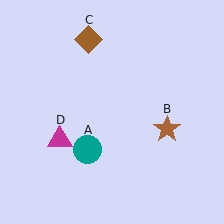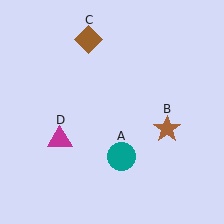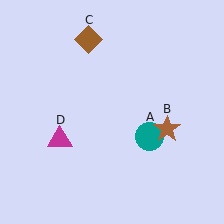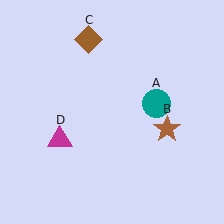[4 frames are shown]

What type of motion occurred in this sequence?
The teal circle (object A) rotated counterclockwise around the center of the scene.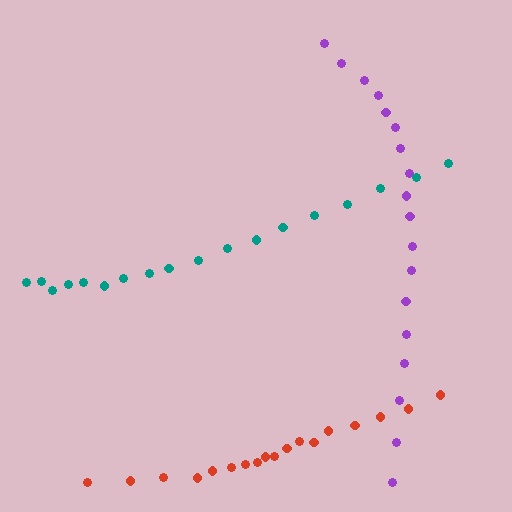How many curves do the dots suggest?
There are 3 distinct paths.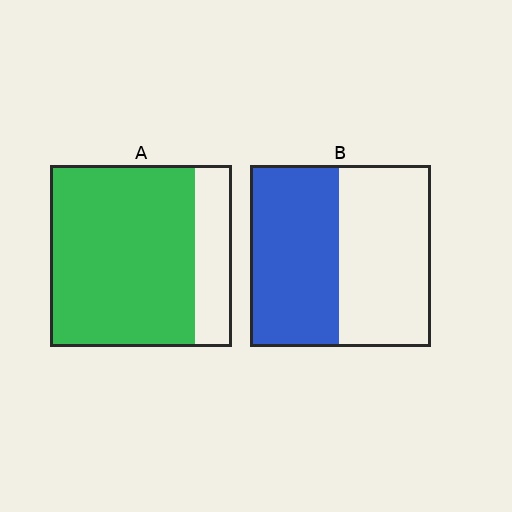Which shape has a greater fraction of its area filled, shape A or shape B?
Shape A.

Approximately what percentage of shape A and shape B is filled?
A is approximately 80% and B is approximately 50%.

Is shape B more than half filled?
Roughly half.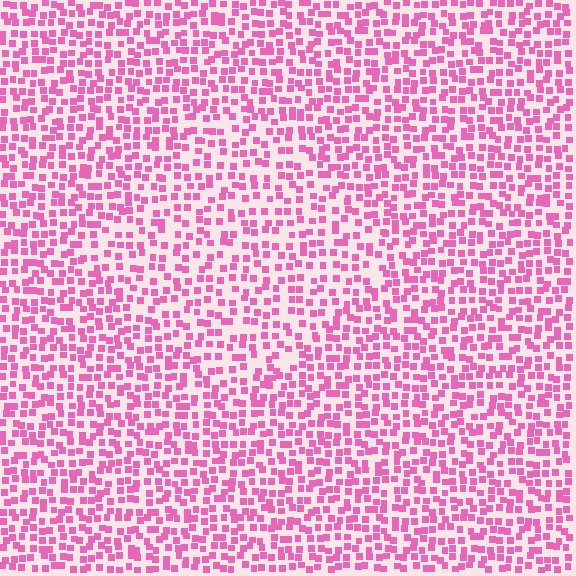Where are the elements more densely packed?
The elements are more densely packed outside the diamond boundary.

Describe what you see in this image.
The image contains small pink elements arranged at two different densities. A diamond-shaped region is visible where the elements are less densely packed than the surrounding area.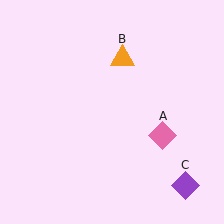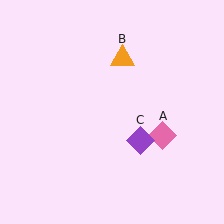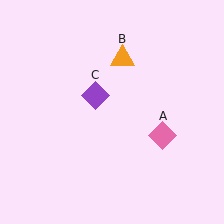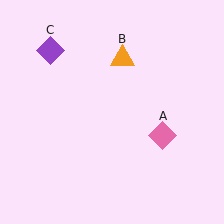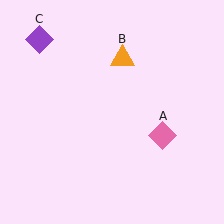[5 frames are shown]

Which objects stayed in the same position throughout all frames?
Pink diamond (object A) and orange triangle (object B) remained stationary.